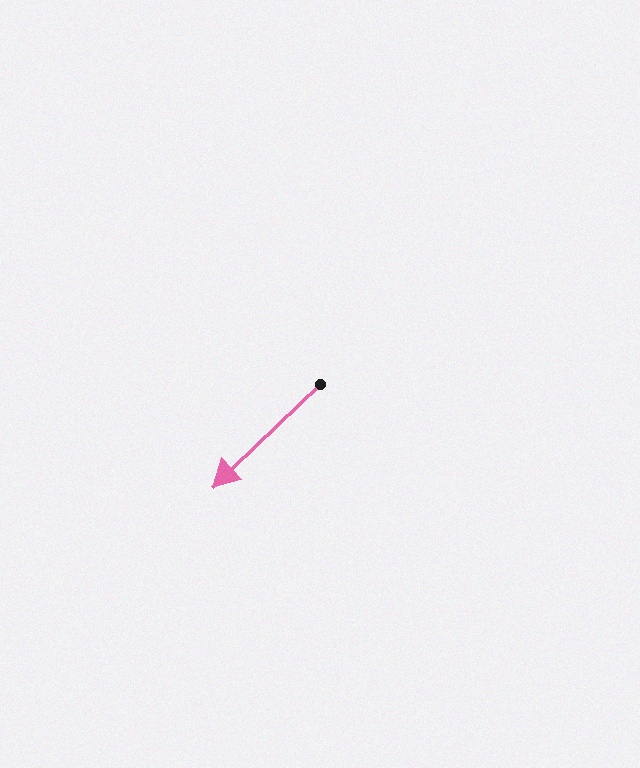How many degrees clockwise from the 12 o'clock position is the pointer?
Approximately 226 degrees.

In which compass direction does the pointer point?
Southwest.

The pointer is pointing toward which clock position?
Roughly 8 o'clock.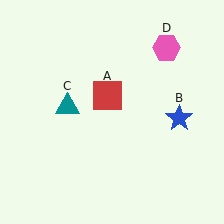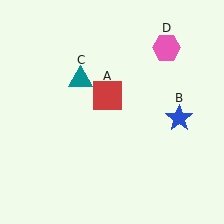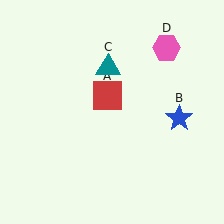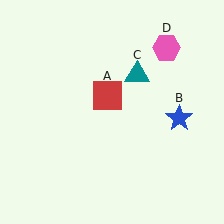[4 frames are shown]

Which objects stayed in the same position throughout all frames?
Red square (object A) and blue star (object B) and pink hexagon (object D) remained stationary.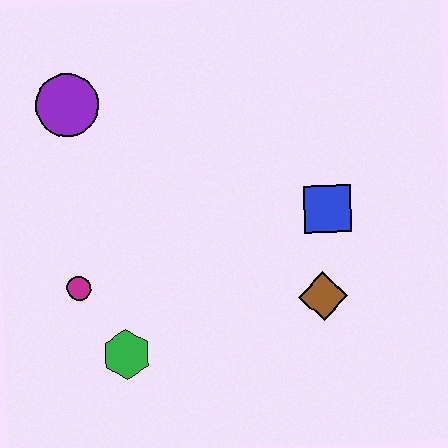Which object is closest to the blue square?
The brown diamond is closest to the blue square.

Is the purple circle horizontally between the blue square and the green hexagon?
No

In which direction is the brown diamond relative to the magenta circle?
The brown diamond is to the right of the magenta circle.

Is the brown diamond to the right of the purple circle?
Yes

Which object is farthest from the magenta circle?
The blue square is farthest from the magenta circle.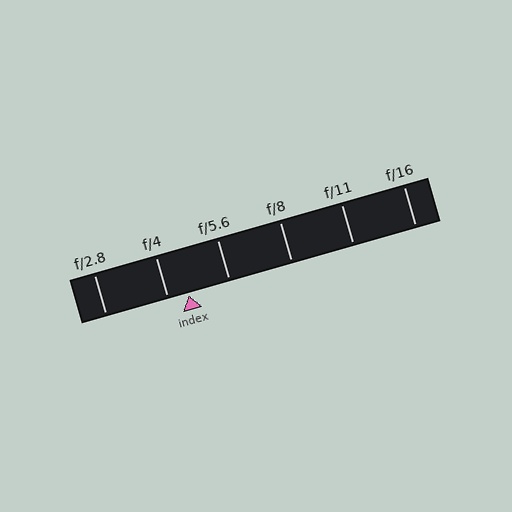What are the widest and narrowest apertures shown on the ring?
The widest aperture shown is f/2.8 and the narrowest is f/16.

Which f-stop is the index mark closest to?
The index mark is closest to f/4.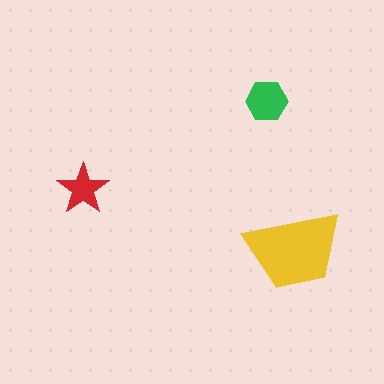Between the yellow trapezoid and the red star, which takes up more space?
The yellow trapezoid.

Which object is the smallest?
The red star.